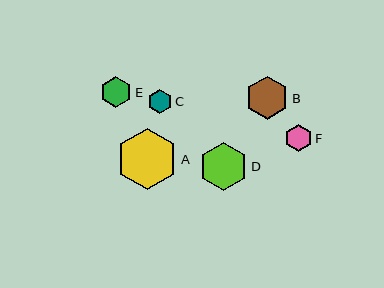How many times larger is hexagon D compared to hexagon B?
Hexagon D is approximately 1.1 times the size of hexagon B.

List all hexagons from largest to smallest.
From largest to smallest: A, D, B, E, F, C.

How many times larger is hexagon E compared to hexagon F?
Hexagon E is approximately 1.1 times the size of hexagon F.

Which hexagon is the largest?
Hexagon A is the largest with a size of approximately 62 pixels.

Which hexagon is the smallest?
Hexagon C is the smallest with a size of approximately 24 pixels.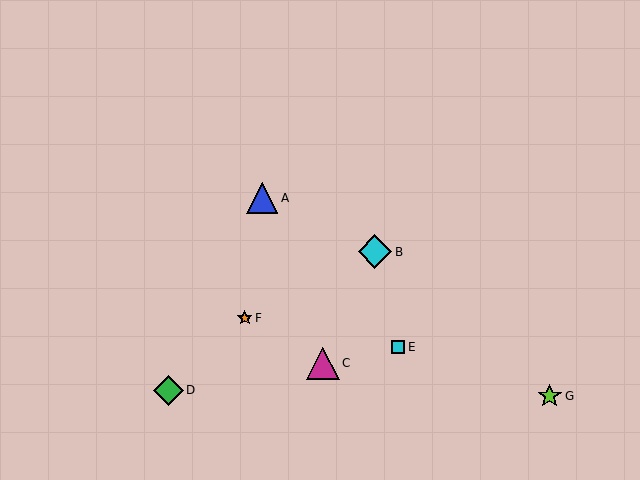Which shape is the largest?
The cyan diamond (labeled B) is the largest.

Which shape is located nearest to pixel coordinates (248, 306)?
The orange star (labeled F) at (245, 318) is nearest to that location.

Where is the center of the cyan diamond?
The center of the cyan diamond is at (375, 252).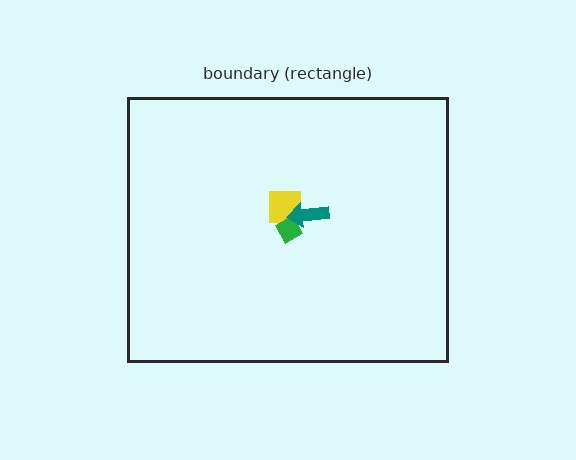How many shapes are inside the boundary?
3 inside, 0 outside.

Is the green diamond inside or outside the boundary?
Inside.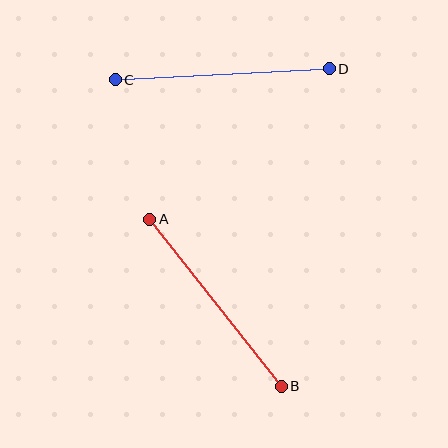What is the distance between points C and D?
The distance is approximately 215 pixels.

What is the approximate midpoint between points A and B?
The midpoint is at approximately (215, 303) pixels.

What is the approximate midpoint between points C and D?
The midpoint is at approximately (222, 74) pixels.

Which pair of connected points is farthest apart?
Points C and D are farthest apart.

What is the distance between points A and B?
The distance is approximately 213 pixels.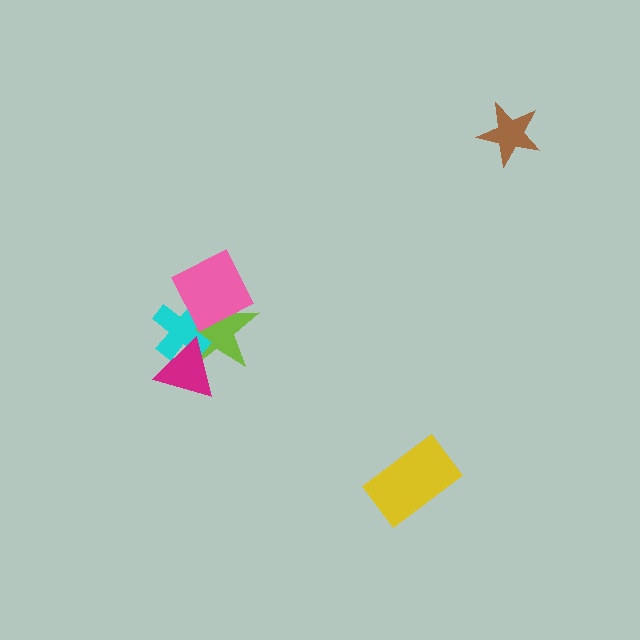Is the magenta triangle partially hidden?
No, no other shape covers it.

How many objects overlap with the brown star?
0 objects overlap with the brown star.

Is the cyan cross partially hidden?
Yes, it is partially covered by another shape.